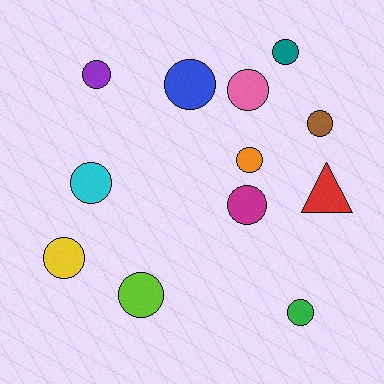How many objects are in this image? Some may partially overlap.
There are 12 objects.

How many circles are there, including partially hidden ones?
There are 11 circles.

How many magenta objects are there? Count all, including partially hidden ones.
There is 1 magenta object.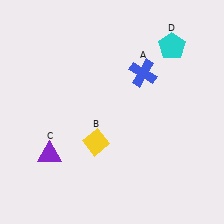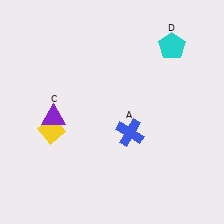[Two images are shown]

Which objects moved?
The objects that moved are: the blue cross (A), the yellow diamond (B), the purple triangle (C).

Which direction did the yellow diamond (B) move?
The yellow diamond (B) moved left.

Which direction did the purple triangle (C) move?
The purple triangle (C) moved up.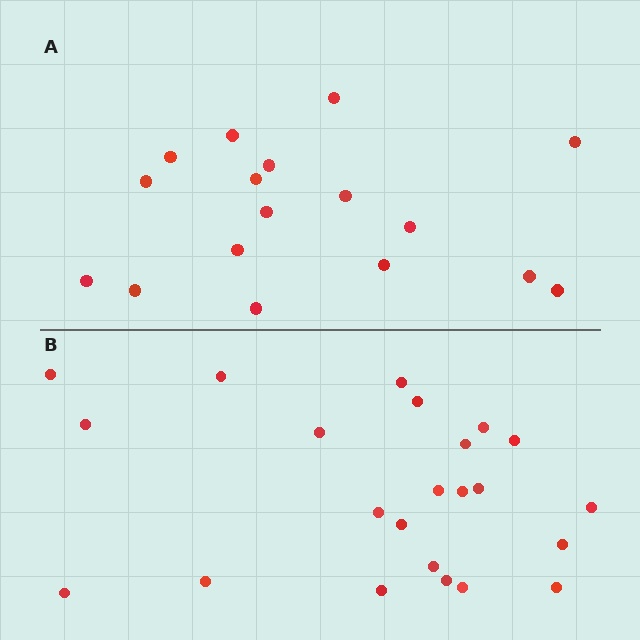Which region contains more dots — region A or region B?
Region B (the bottom region) has more dots.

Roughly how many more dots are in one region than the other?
Region B has about 6 more dots than region A.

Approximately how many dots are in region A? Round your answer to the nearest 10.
About 20 dots. (The exact count is 17, which rounds to 20.)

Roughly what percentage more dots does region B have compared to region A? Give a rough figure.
About 35% more.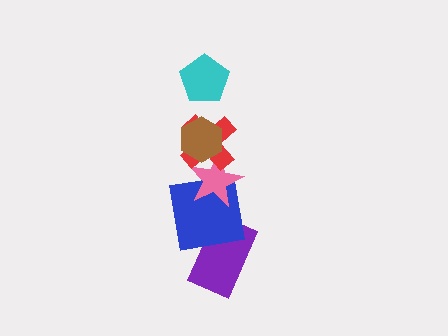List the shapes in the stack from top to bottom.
From top to bottom: the cyan pentagon, the brown hexagon, the red cross, the pink star, the blue square, the purple rectangle.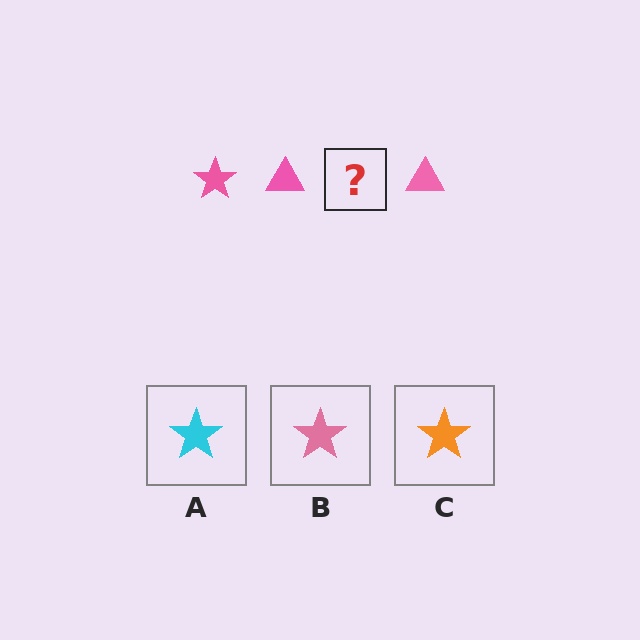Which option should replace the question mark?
Option B.